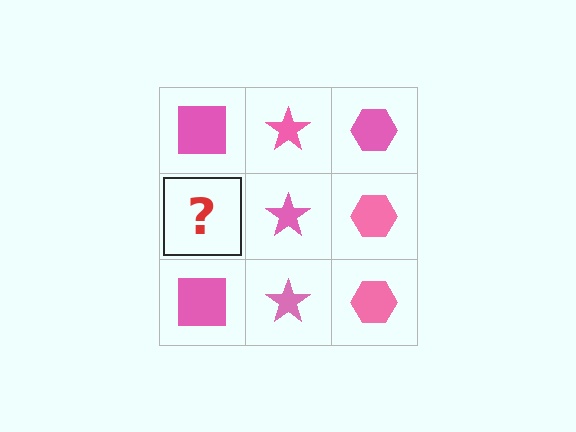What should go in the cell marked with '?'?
The missing cell should contain a pink square.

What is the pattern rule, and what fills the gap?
The rule is that each column has a consistent shape. The gap should be filled with a pink square.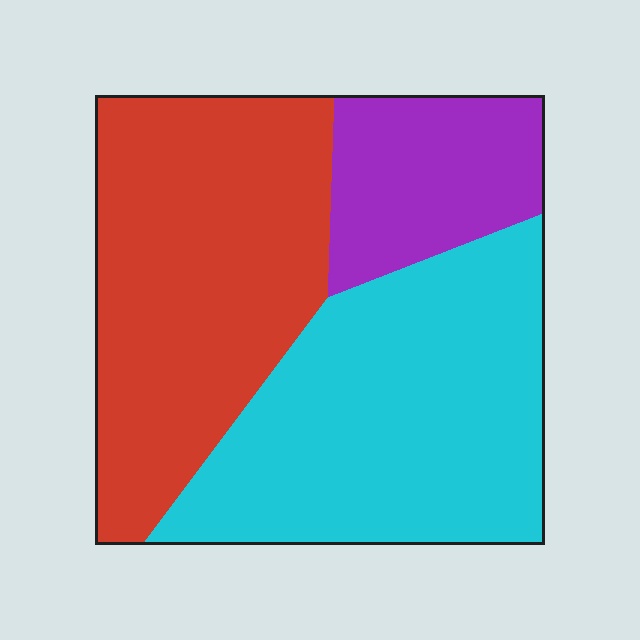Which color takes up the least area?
Purple, at roughly 15%.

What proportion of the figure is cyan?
Cyan takes up between a third and a half of the figure.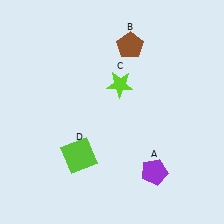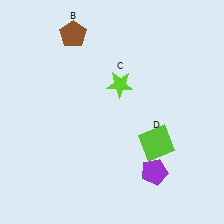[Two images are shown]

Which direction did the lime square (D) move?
The lime square (D) moved right.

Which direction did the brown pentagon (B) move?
The brown pentagon (B) moved left.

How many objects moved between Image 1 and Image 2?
2 objects moved between the two images.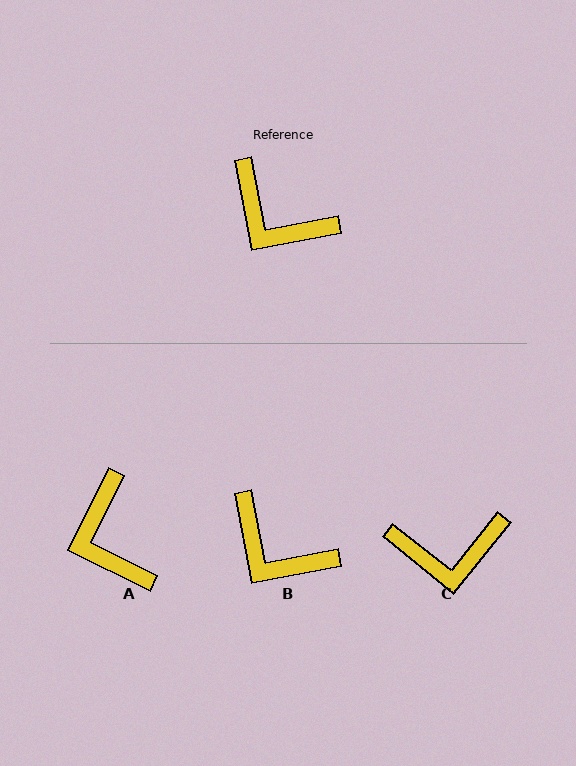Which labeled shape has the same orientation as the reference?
B.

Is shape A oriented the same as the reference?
No, it is off by about 37 degrees.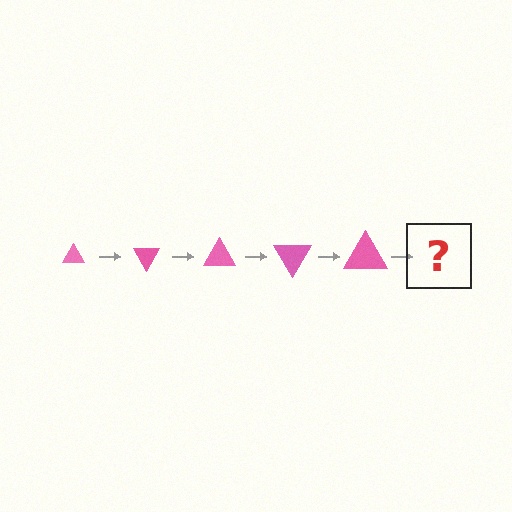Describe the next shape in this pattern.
It should be a triangle, larger than the previous one and rotated 300 degrees from the start.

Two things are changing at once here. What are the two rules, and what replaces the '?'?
The two rules are that the triangle grows larger each step and it rotates 60 degrees each step. The '?' should be a triangle, larger than the previous one and rotated 300 degrees from the start.